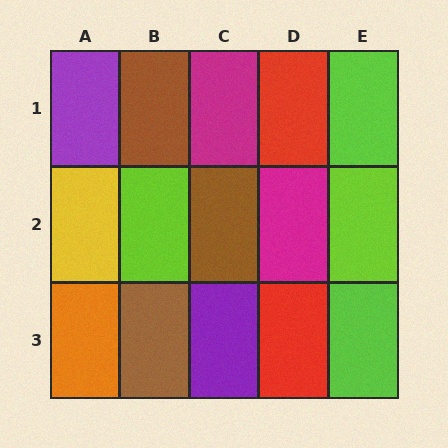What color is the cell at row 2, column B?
Lime.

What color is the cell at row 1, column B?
Brown.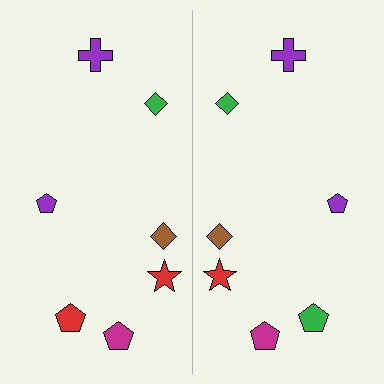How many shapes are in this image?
There are 14 shapes in this image.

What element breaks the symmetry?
The green pentagon on the right side breaks the symmetry — its mirror counterpart is red.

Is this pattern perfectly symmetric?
No, the pattern is not perfectly symmetric. The green pentagon on the right side breaks the symmetry — its mirror counterpart is red.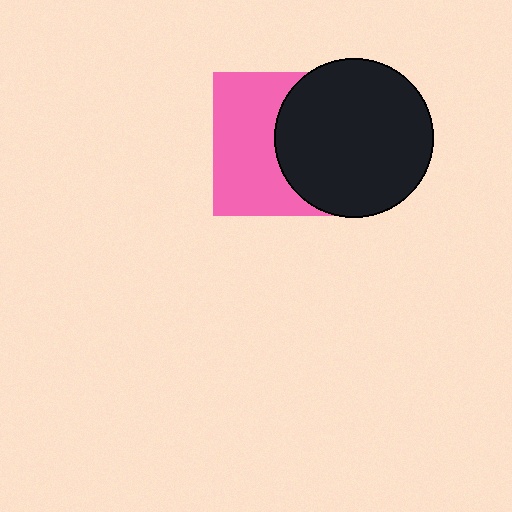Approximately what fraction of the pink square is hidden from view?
Roughly 49% of the pink square is hidden behind the black circle.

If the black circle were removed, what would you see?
You would see the complete pink square.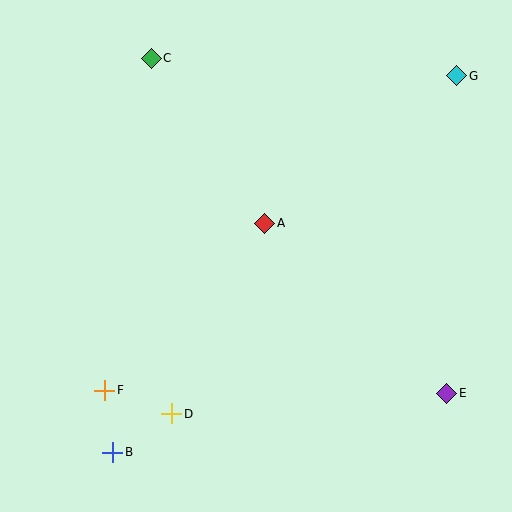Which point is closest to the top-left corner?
Point C is closest to the top-left corner.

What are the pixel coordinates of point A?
Point A is at (265, 223).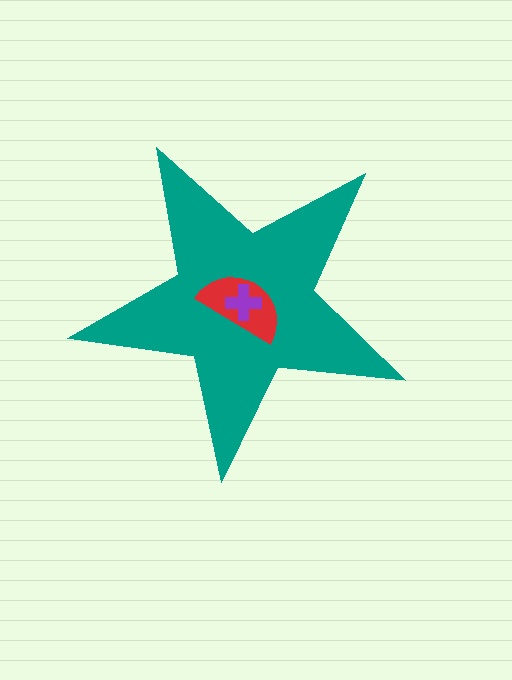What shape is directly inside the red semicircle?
The purple cross.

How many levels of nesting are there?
3.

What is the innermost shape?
The purple cross.